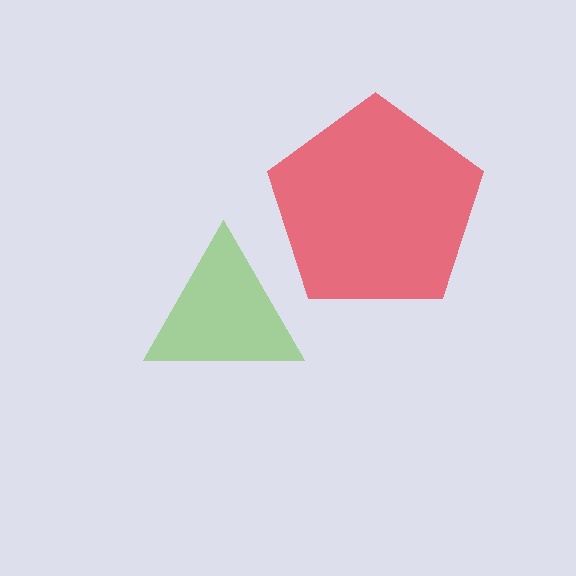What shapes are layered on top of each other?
The layered shapes are: a lime triangle, a red pentagon.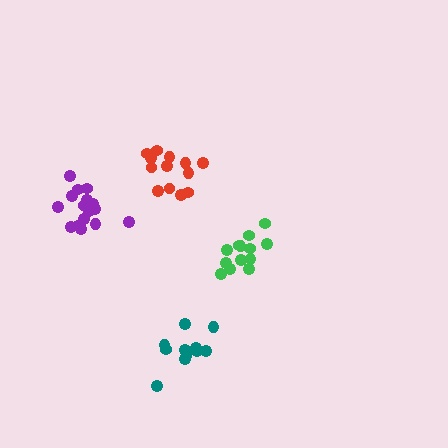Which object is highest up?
The red cluster is topmost.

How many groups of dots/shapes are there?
There are 4 groups.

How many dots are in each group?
Group 1: 13 dots, Group 2: 16 dots, Group 3: 13 dots, Group 4: 11 dots (53 total).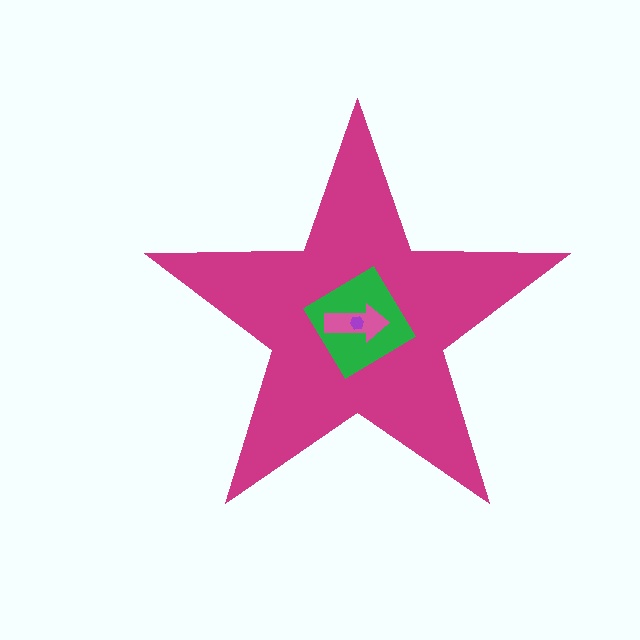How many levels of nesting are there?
4.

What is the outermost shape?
The magenta star.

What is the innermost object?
The purple hexagon.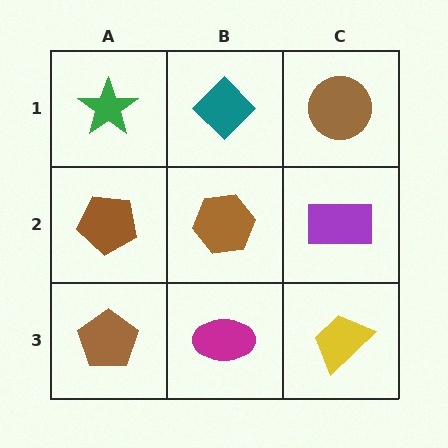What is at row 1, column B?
A teal diamond.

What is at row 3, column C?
A yellow trapezoid.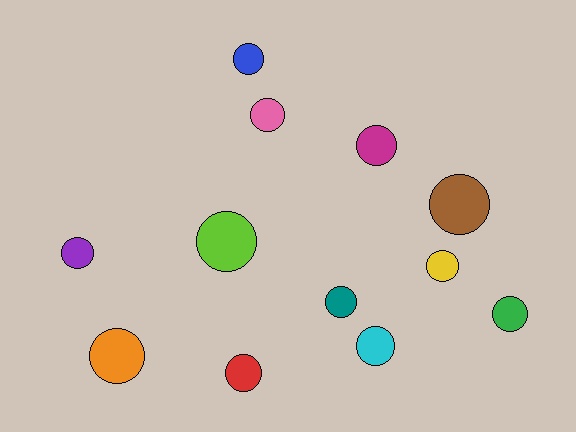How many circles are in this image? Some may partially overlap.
There are 12 circles.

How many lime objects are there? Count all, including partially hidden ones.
There is 1 lime object.